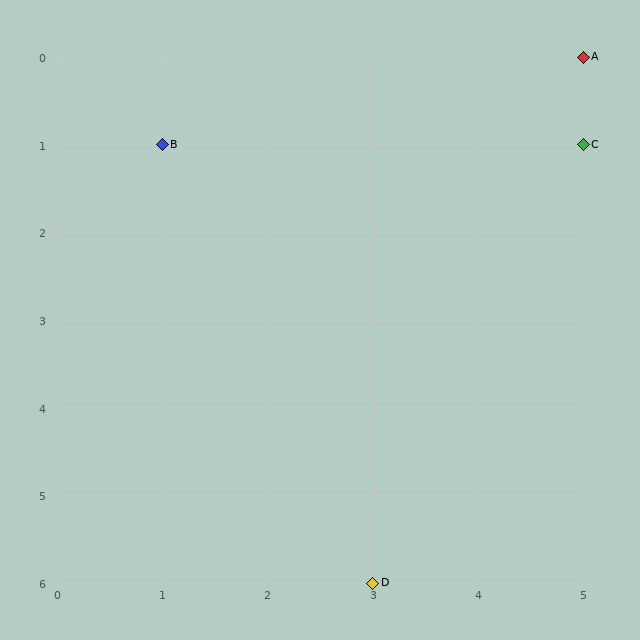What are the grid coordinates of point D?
Point D is at grid coordinates (3, 6).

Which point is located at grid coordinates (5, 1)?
Point C is at (5, 1).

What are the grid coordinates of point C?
Point C is at grid coordinates (5, 1).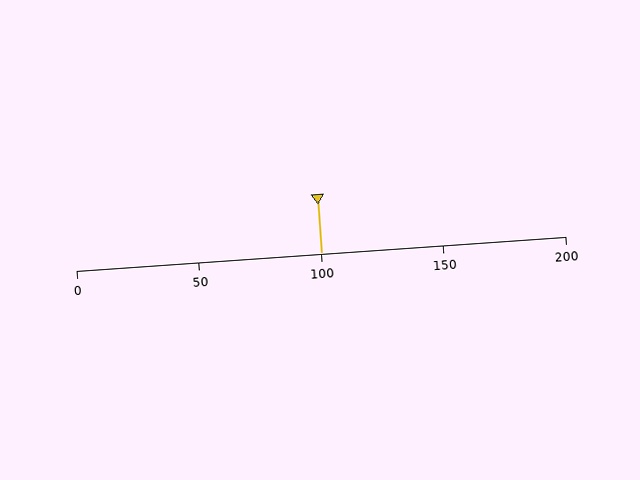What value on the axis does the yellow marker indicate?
The marker indicates approximately 100.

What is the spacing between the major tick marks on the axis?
The major ticks are spaced 50 apart.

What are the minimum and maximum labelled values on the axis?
The axis runs from 0 to 200.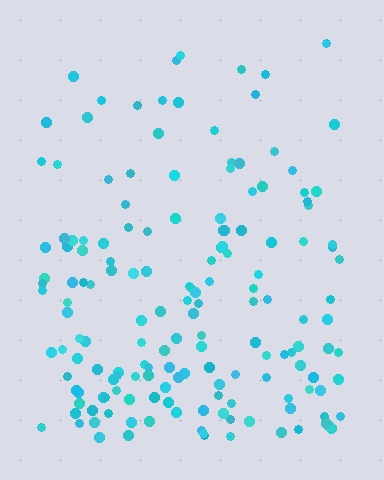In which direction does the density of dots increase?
From top to bottom, with the bottom side densest.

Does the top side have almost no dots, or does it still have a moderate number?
Still a moderate number, just noticeably fewer than the bottom.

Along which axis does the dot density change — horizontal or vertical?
Vertical.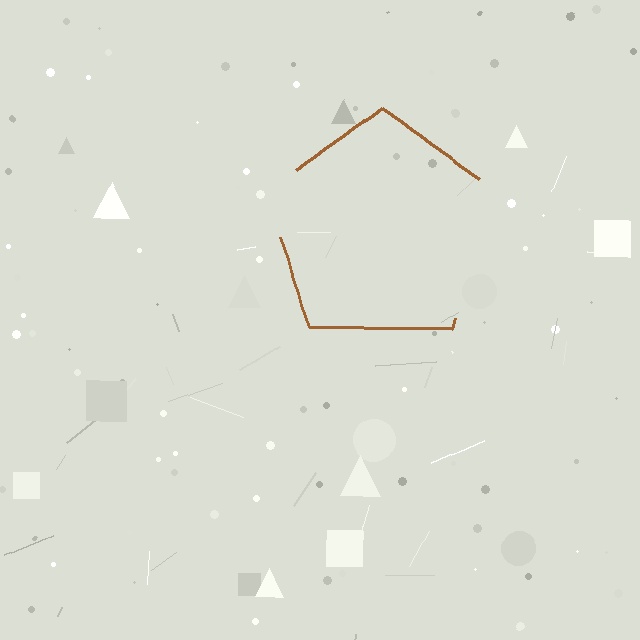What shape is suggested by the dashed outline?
The dashed outline suggests a pentagon.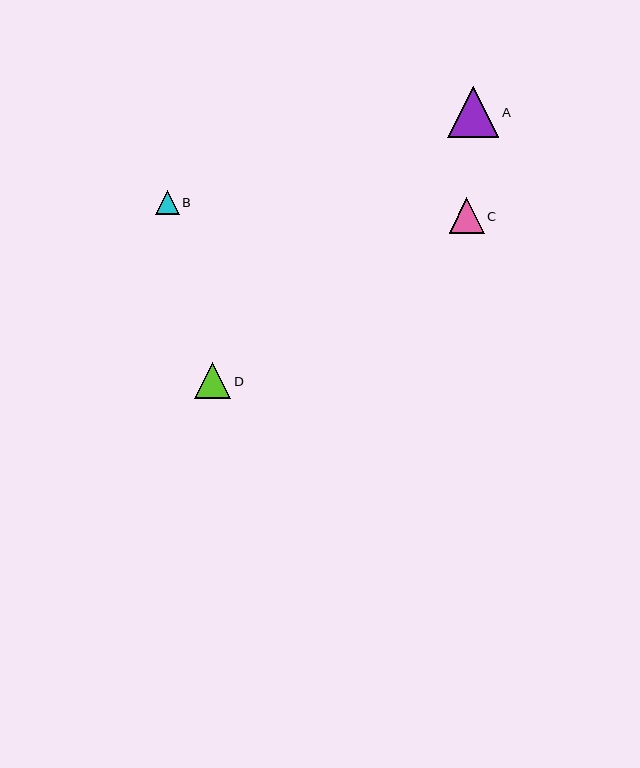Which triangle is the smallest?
Triangle B is the smallest with a size of approximately 24 pixels.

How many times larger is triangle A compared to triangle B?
Triangle A is approximately 2.2 times the size of triangle B.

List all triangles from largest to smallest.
From largest to smallest: A, D, C, B.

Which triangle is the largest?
Triangle A is the largest with a size of approximately 51 pixels.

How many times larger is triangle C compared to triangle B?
Triangle C is approximately 1.5 times the size of triangle B.